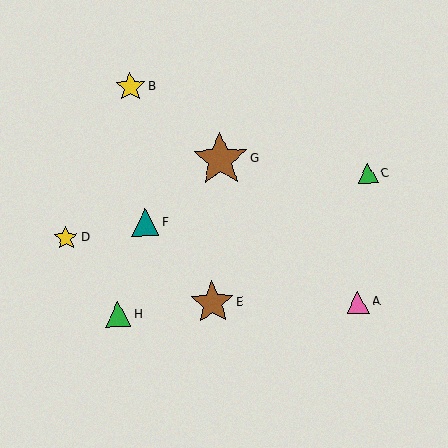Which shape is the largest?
The brown star (labeled G) is the largest.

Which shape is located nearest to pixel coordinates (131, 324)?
The green triangle (labeled H) at (118, 314) is nearest to that location.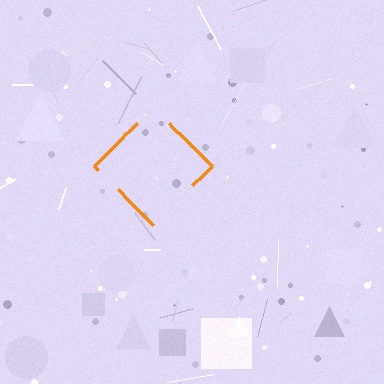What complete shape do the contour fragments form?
The contour fragments form a diamond.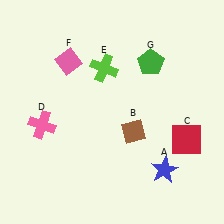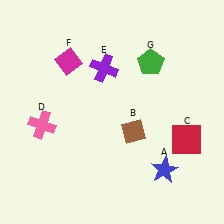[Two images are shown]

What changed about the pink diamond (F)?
In Image 1, F is pink. In Image 2, it changed to magenta.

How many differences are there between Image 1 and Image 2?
There are 2 differences between the two images.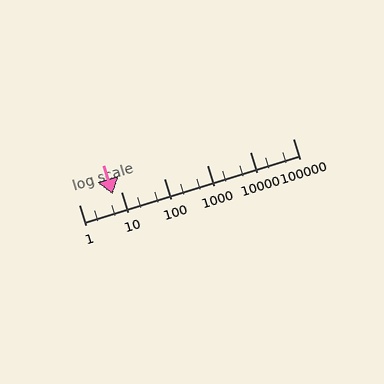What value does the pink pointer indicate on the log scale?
The pointer indicates approximately 6.3.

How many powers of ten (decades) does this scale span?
The scale spans 5 decades, from 1 to 100000.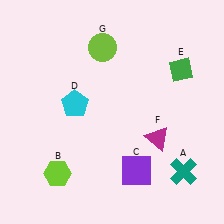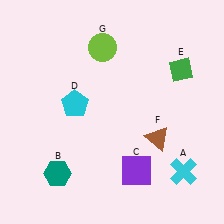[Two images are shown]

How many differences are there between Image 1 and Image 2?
There are 3 differences between the two images.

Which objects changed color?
A changed from teal to cyan. B changed from lime to teal. F changed from magenta to brown.